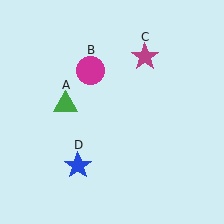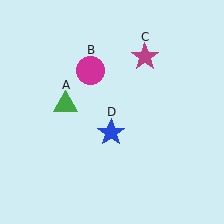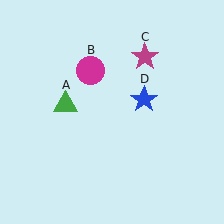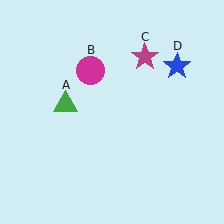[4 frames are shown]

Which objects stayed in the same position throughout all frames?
Green triangle (object A) and magenta circle (object B) and magenta star (object C) remained stationary.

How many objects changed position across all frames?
1 object changed position: blue star (object D).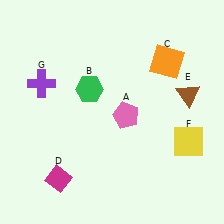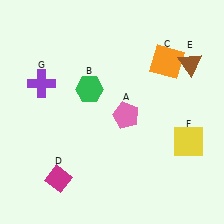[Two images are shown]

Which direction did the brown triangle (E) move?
The brown triangle (E) moved up.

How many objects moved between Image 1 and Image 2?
1 object moved between the two images.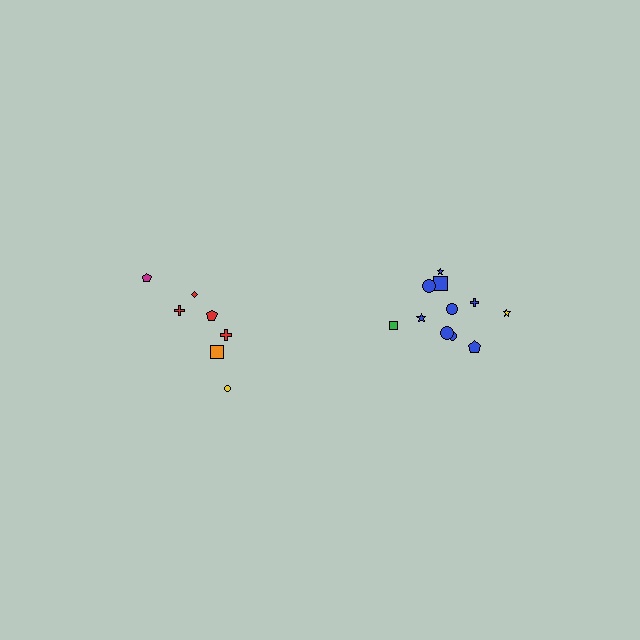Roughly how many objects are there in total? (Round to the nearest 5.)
Roughly 20 objects in total.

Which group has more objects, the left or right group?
The right group.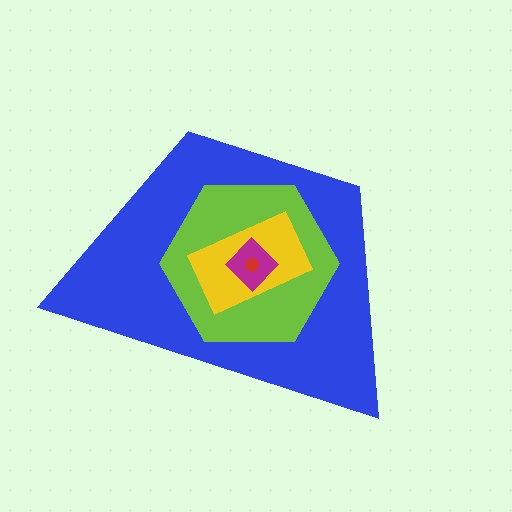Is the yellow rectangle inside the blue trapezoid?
Yes.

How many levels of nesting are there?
5.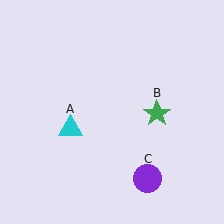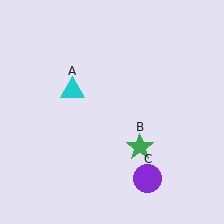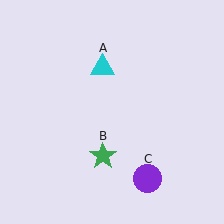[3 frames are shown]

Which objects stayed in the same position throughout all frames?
Purple circle (object C) remained stationary.